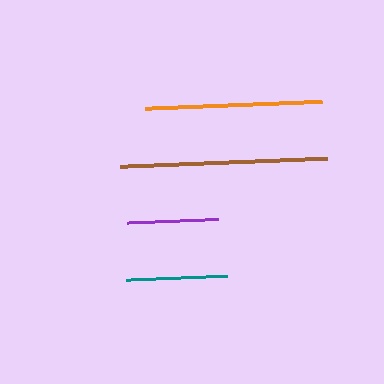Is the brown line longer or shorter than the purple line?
The brown line is longer than the purple line.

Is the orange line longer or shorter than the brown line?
The brown line is longer than the orange line.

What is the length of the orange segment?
The orange segment is approximately 177 pixels long.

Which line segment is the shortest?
The purple line is the shortest at approximately 91 pixels.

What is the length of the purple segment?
The purple segment is approximately 91 pixels long.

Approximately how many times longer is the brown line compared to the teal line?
The brown line is approximately 2.0 times the length of the teal line.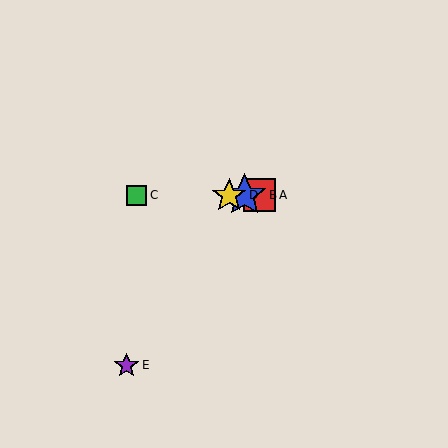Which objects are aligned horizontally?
Objects A, B, C, D are aligned horizontally.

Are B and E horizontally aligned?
No, B is at y≈195 and E is at y≈365.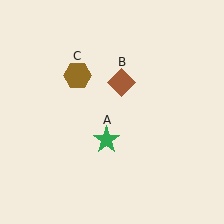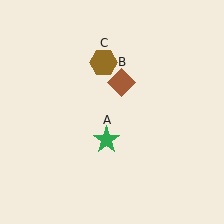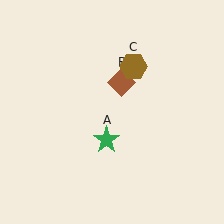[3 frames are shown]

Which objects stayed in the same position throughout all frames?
Green star (object A) and brown diamond (object B) remained stationary.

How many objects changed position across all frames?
1 object changed position: brown hexagon (object C).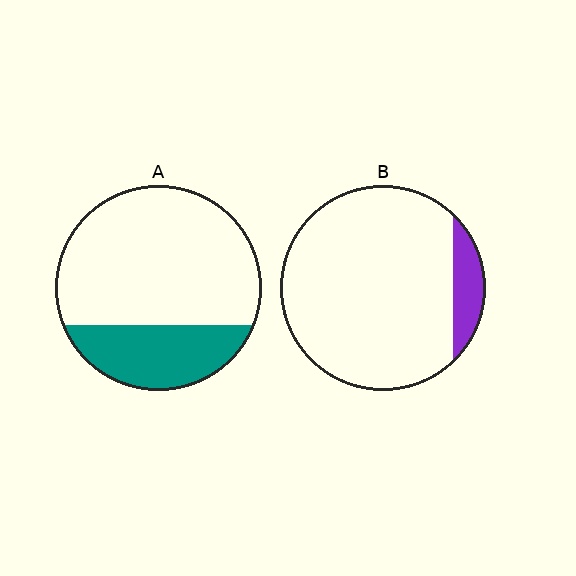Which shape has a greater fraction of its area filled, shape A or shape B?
Shape A.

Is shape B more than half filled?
No.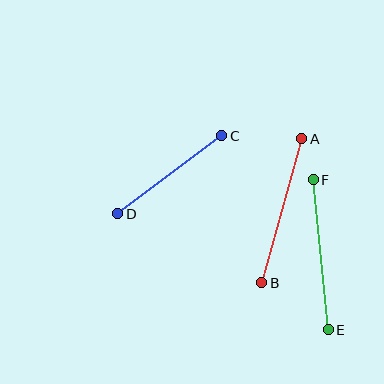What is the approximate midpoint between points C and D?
The midpoint is at approximately (170, 175) pixels.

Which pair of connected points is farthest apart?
Points E and F are farthest apart.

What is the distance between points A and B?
The distance is approximately 150 pixels.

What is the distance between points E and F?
The distance is approximately 151 pixels.